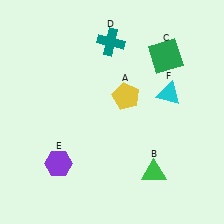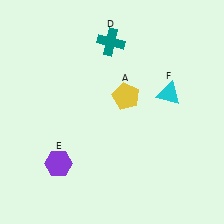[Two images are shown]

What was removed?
The green triangle (B), the green square (C) were removed in Image 2.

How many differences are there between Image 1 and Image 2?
There are 2 differences between the two images.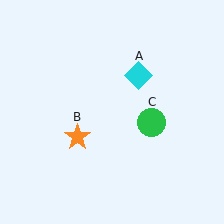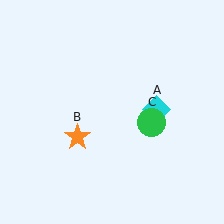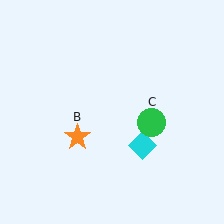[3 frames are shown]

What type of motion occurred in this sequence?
The cyan diamond (object A) rotated clockwise around the center of the scene.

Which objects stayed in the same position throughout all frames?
Orange star (object B) and green circle (object C) remained stationary.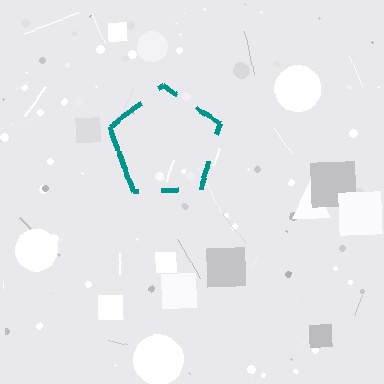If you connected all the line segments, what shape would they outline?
They would outline a pentagon.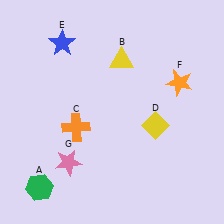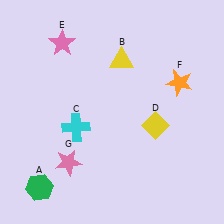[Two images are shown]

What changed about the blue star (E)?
In Image 1, E is blue. In Image 2, it changed to pink.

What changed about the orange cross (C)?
In Image 1, C is orange. In Image 2, it changed to cyan.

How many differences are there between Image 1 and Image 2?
There are 2 differences between the two images.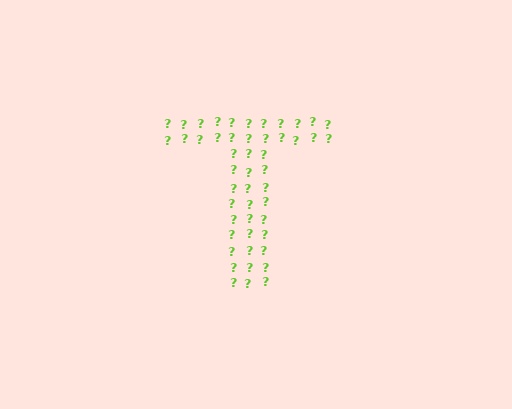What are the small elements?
The small elements are question marks.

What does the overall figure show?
The overall figure shows the letter T.